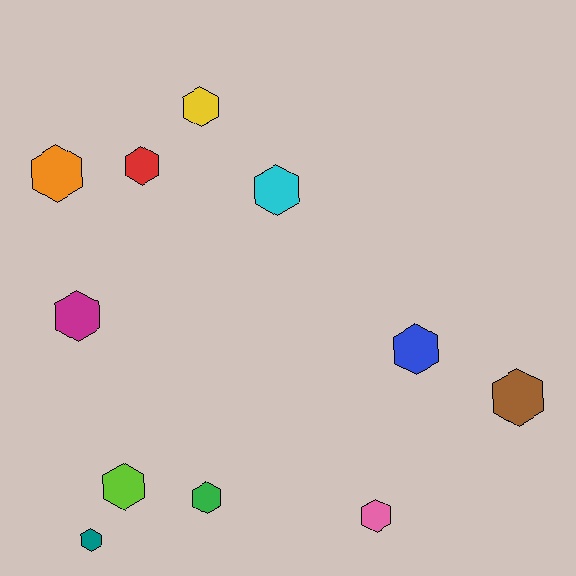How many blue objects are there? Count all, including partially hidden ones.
There is 1 blue object.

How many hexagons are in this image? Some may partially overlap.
There are 11 hexagons.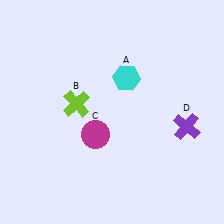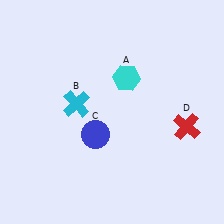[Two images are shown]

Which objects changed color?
B changed from lime to cyan. C changed from magenta to blue. D changed from purple to red.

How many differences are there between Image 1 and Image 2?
There are 3 differences between the two images.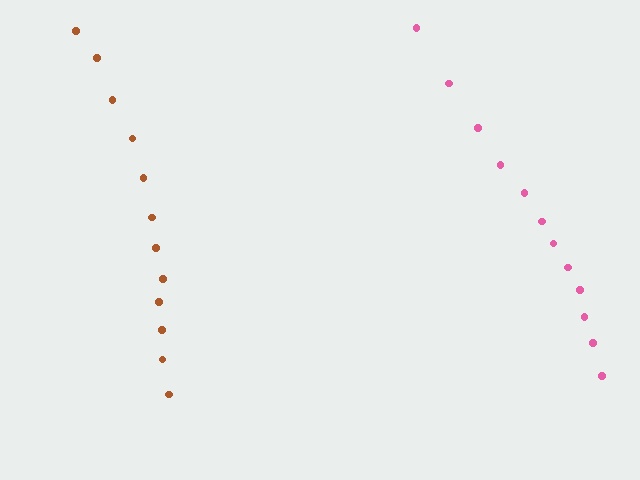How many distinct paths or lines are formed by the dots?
There are 2 distinct paths.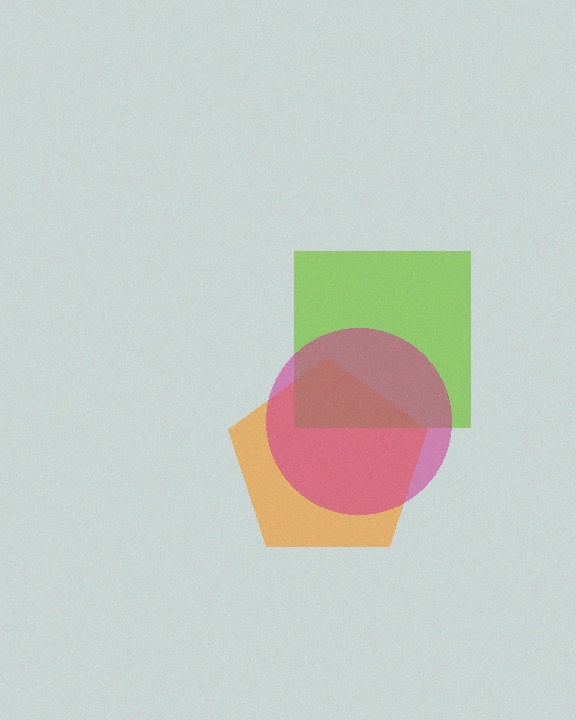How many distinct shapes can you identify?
There are 3 distinct shapes: an orange pentagon, a lime square, a magenta circle.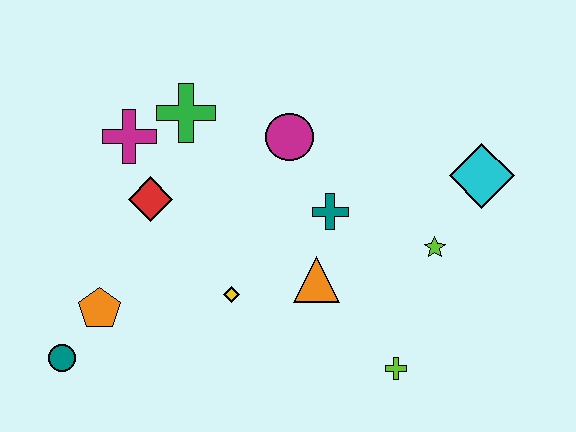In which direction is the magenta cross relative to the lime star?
The magenta cross is to the left of the lime star.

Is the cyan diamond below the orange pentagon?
No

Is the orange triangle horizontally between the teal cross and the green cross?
Yes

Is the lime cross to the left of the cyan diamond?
Yes